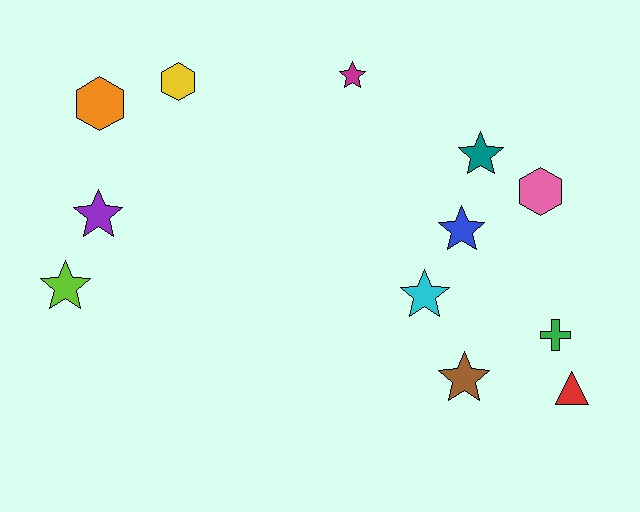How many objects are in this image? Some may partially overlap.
There are 12 objects.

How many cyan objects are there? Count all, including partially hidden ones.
There is 1 cyan object.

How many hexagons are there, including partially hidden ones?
There are 3 hexagons.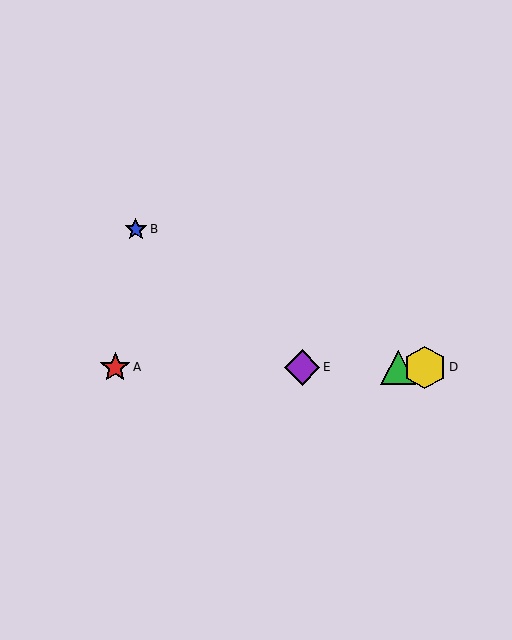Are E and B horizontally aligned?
No, E is at y≈368 and B is at y≈230.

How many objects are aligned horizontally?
4 objects (A, C, D, E) are aligned horizontally.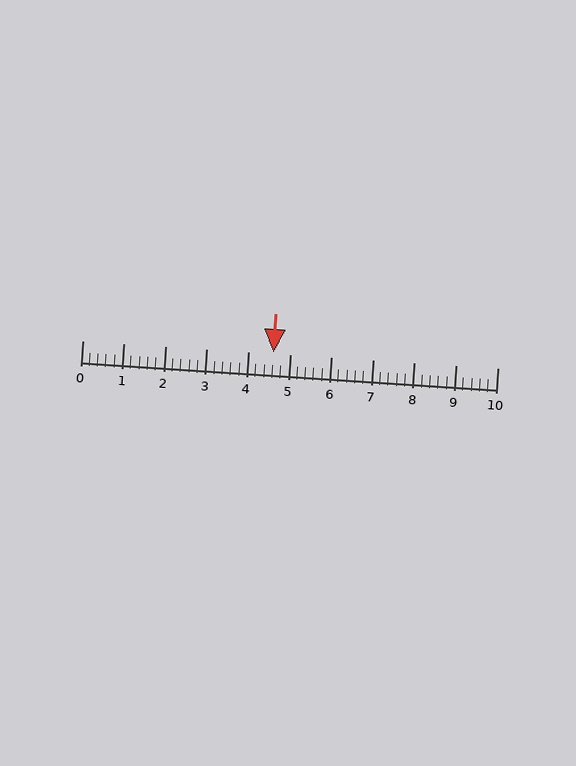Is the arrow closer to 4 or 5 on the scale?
The arrow is closer to 5.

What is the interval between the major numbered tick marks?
The major tick marks are spaced 1 units apart.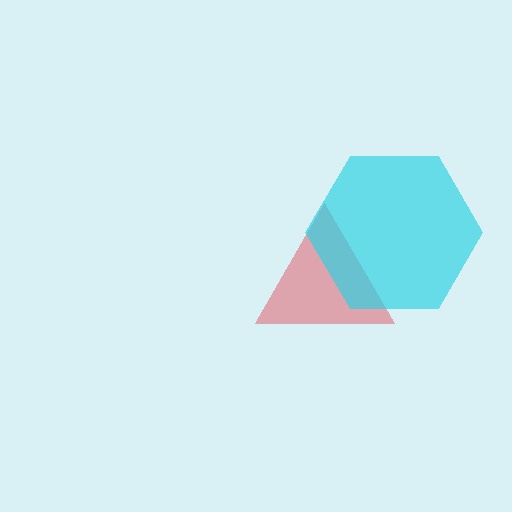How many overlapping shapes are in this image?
There are 2 overlapping shapes in the image.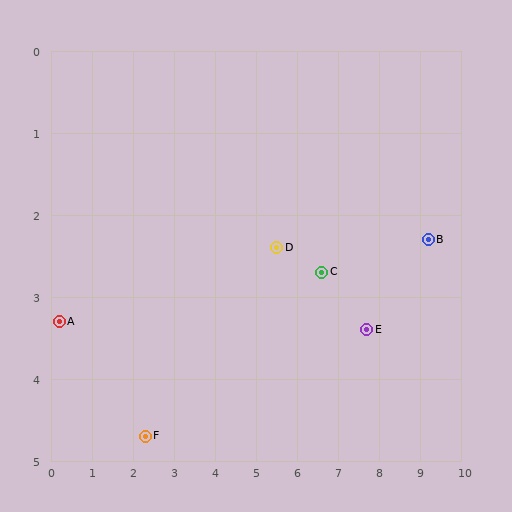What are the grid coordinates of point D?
Point D is at approximately (5.5, 2.4).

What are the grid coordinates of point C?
Point C is at approximately (6.6, 2.7).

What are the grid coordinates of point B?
Point B is at approximately (9.2, 2.3).